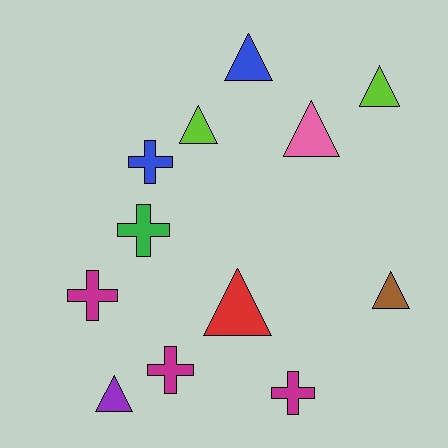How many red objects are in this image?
There is 1 red object.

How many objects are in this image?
There are 12 objects.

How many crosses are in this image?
There are 5 crosses.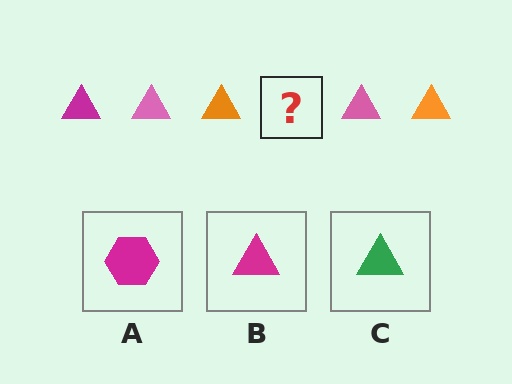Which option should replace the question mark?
Option B.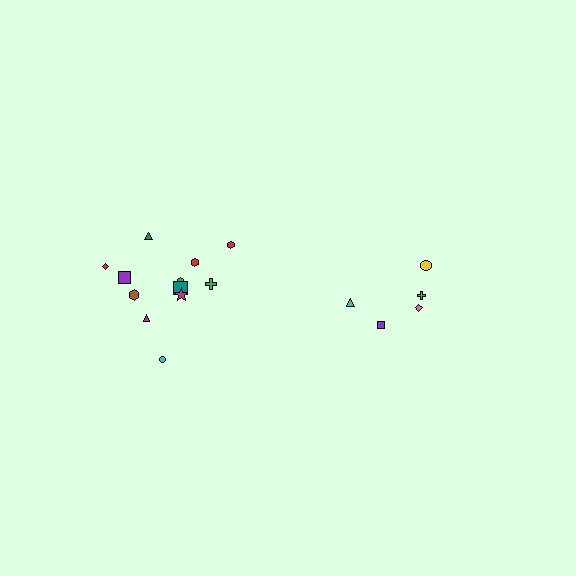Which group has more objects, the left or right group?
The left group.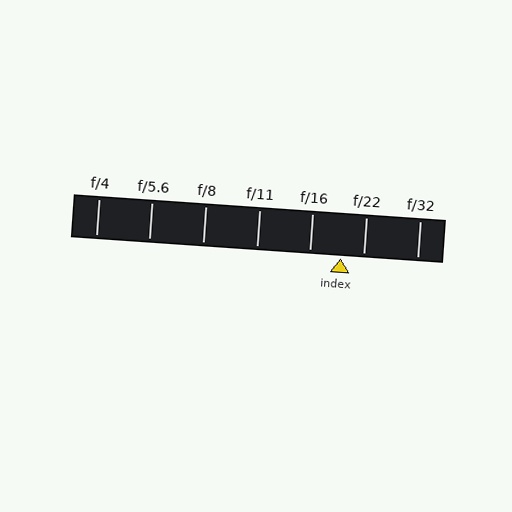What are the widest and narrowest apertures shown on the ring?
The widest aperture shown is f/4 and the narrowest is f/32.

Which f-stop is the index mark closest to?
The index mark is closest to f/22.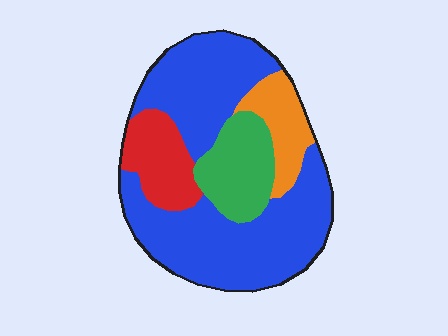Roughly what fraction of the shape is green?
Green takes up about one sixth (1/6) of the shape.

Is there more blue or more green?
Blue.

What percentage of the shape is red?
Red takes up about one eighth (1/8) of the shape.